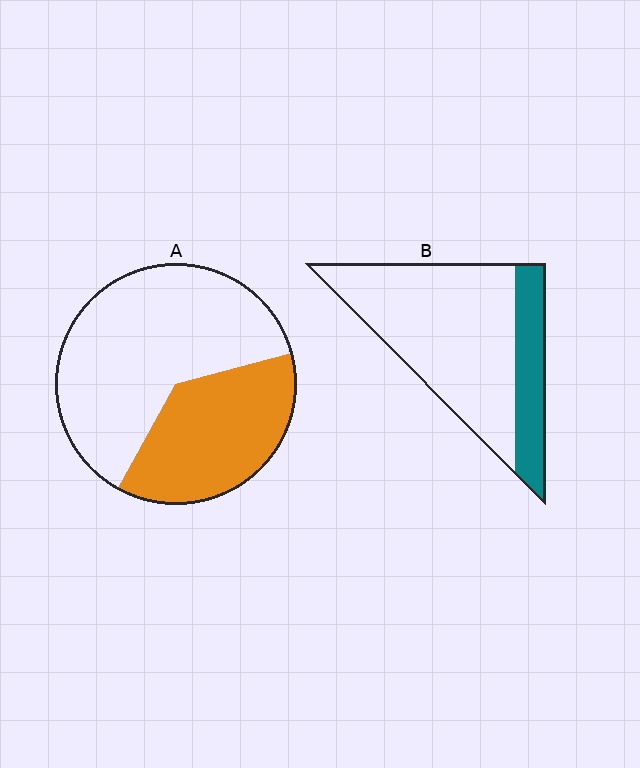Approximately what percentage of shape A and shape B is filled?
A is approximately 35% and B is approximately 25%.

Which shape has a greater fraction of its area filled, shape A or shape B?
Shape A.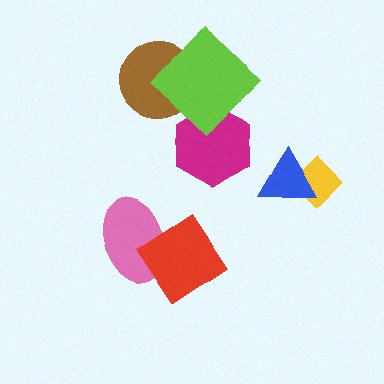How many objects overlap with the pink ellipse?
1 object overlaps with the pink ellipse.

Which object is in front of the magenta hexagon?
The lime diamond is in front of the magenta hexagon.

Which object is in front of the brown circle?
The lime diamond is in front of the brown circle.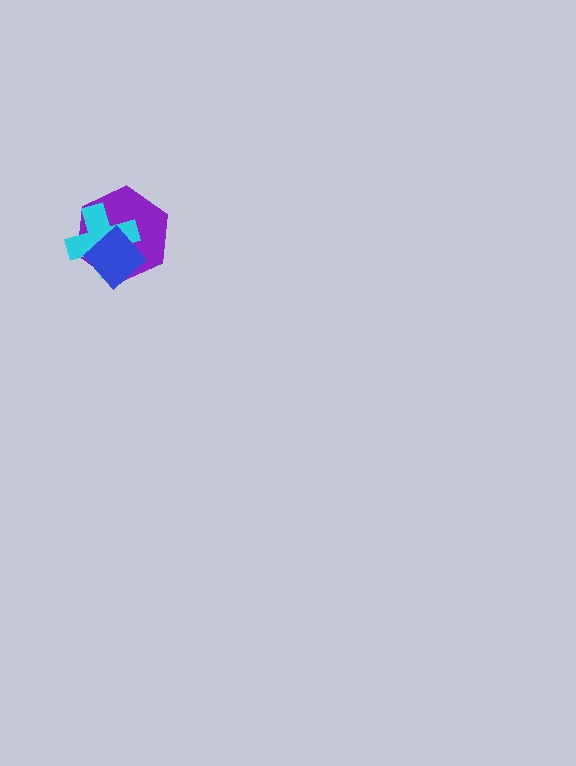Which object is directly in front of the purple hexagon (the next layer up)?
The cyan cross is directly in front of the purple hexagon.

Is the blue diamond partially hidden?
No, no other shape covers it.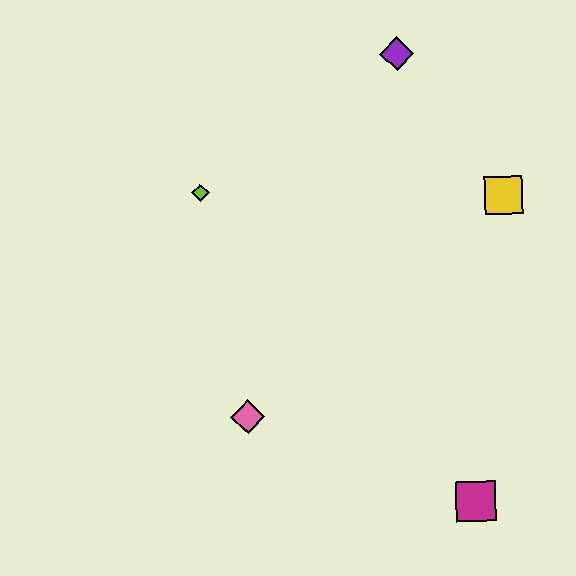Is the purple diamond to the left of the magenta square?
Yes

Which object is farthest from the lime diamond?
The magenta square is farthest from the lime diamond.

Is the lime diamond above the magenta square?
Yes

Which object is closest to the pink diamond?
The lime diamond is closest to the pink diamond.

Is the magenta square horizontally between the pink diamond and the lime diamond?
No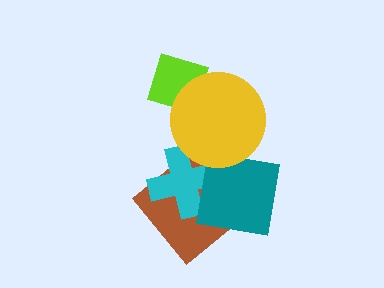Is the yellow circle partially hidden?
No, no other shape covers it.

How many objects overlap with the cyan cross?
3 objects overlap with the cyan cross.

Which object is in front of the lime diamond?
The yellow circle is in front of the lime diamond.